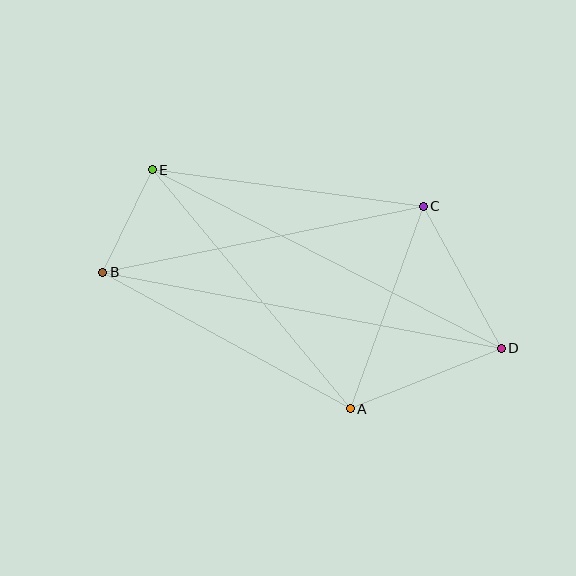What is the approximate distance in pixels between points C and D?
The distance between C and D is approximately 162 pixels.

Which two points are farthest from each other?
Points B and D are farthest from each other.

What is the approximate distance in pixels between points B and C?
The distance between B and C is approximately 327 pixels.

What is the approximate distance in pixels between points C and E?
The distance between C and E is approximately 274 pixels.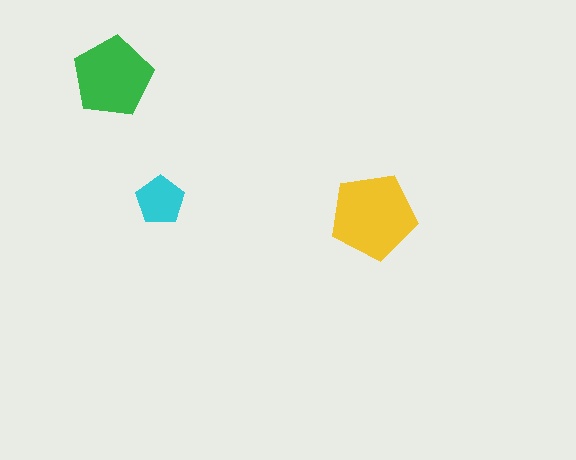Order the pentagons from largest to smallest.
the yellow one, the green one, the cyan one.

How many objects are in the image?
There are 3 objects in the image.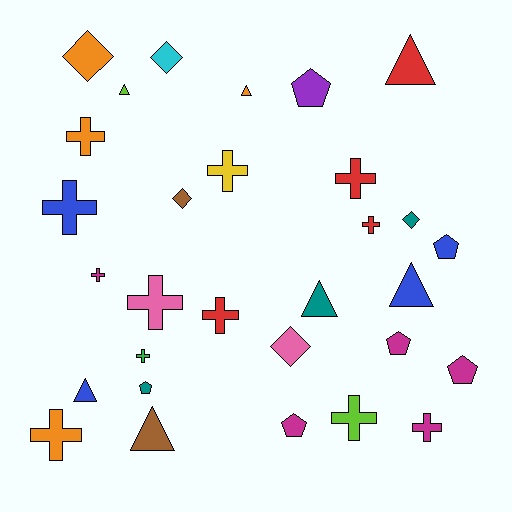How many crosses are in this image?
There are 12 crosses.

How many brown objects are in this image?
There are 2 brown objects.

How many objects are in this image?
There are 30 objects.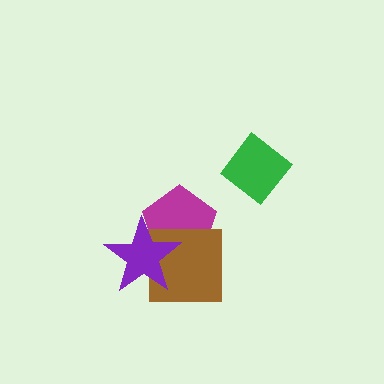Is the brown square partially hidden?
Yes, it is partially covered by another shape.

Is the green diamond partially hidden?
No, no other shape covers it.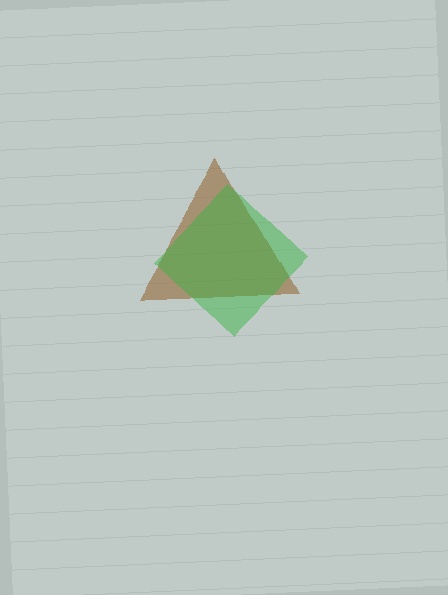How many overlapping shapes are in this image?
There are 2 overlapping shapes in the image.